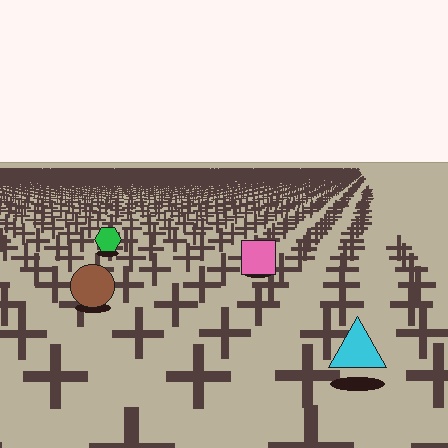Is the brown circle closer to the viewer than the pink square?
Yes. The brown circle is closer — you can tell from the texture gradient: the ground texture is coarser near it.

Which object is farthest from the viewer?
The green hexagon is farthest from the viewer. It appears smaller and the ground texture around it is denser.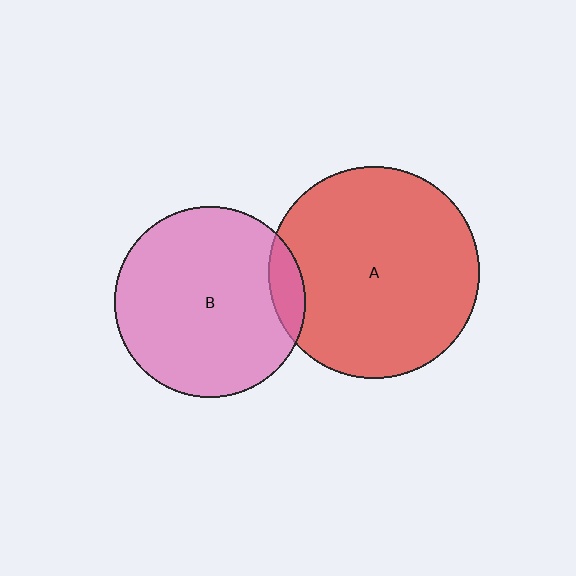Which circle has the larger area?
Circle A (red).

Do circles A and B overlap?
Yes.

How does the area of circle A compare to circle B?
Approximately 1.2 times.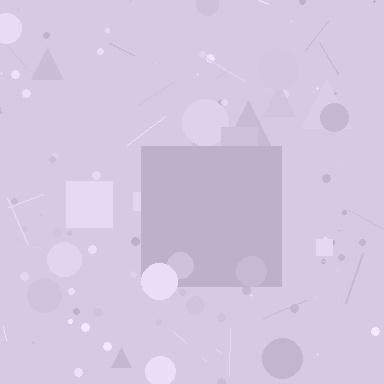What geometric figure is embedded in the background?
A square is embedded in the background.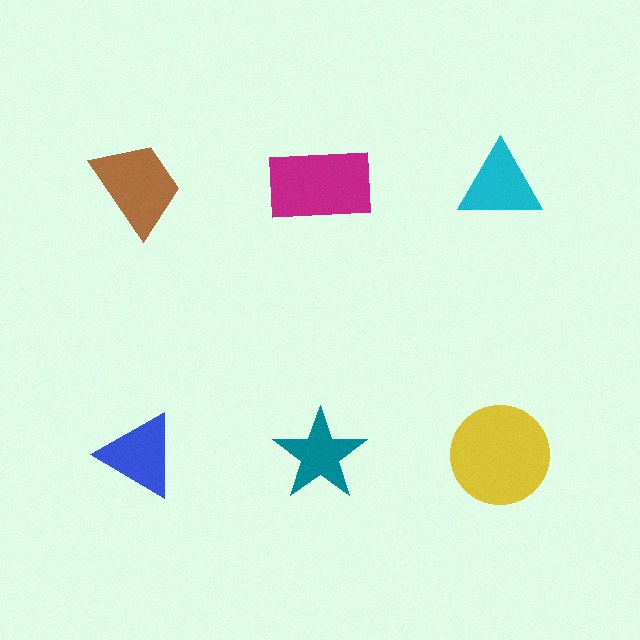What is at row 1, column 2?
A magenta rectangle.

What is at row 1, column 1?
A brown trapezoid.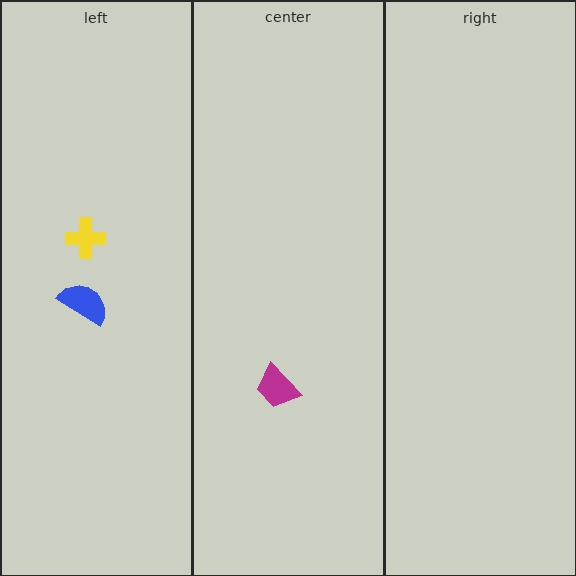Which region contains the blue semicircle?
The left region.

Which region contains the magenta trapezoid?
The center region.